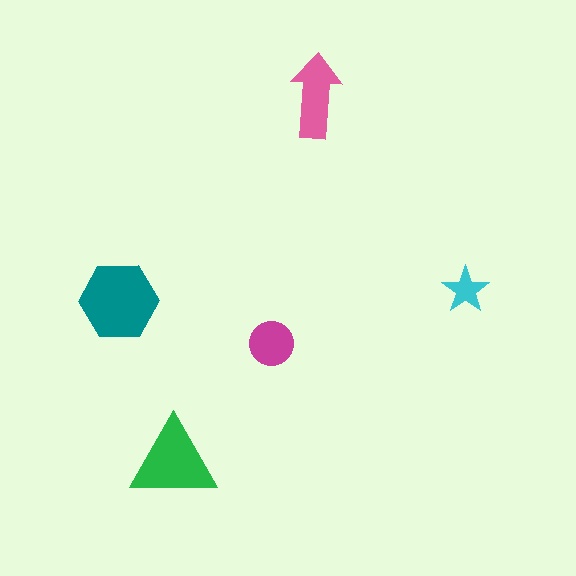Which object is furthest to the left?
The teal hexagon is leftmost.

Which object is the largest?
The teal hexagon.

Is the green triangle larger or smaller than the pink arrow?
Larger.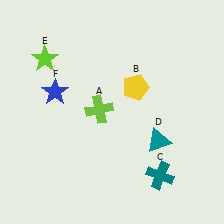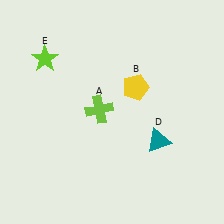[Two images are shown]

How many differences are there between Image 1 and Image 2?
There are 2 differences between the two images.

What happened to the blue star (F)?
The blue star (F) was removed in Image 2. It was in the top-left area of Image 1.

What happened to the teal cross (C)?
The teal cross (C) was removed in Image 2. It was in the bottom-right area of Image 1.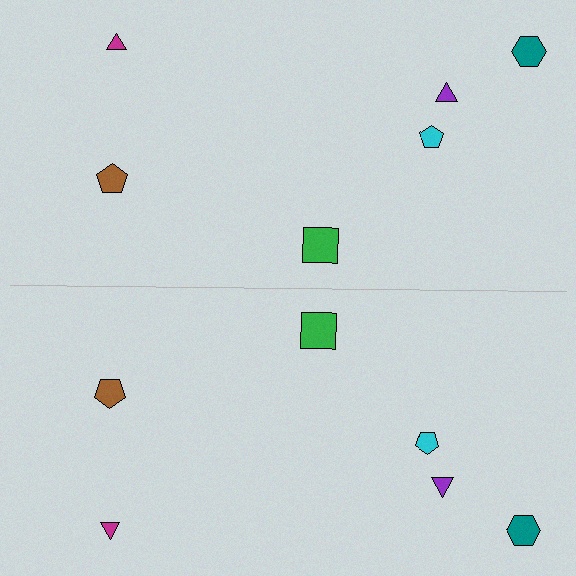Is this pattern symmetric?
Yes, this pattern has bilateral (reflection) symmetry.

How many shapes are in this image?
There are 12 shapes in this image.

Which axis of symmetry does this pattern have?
The pattern has a horizontal axis of symmetry running through the center of the image.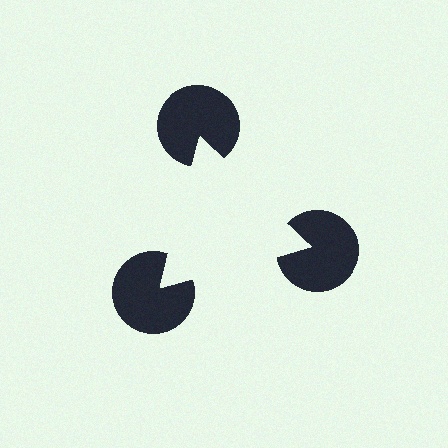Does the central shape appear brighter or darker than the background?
It typically appears slightly brighter than the background, even though no actual brightness change is drawn.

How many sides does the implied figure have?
3 sides.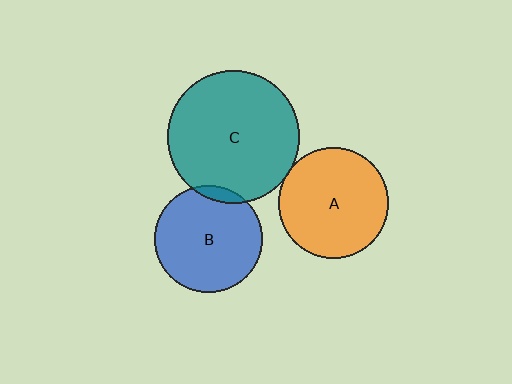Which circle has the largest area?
Circle C (teal).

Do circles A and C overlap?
Yes.